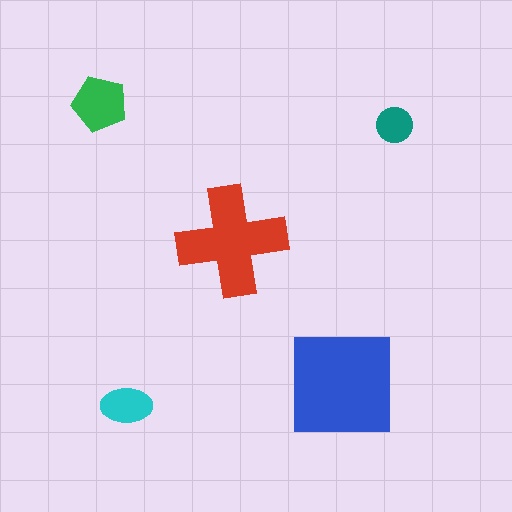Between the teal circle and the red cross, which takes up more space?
The red cross.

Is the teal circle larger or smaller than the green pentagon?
Smaller.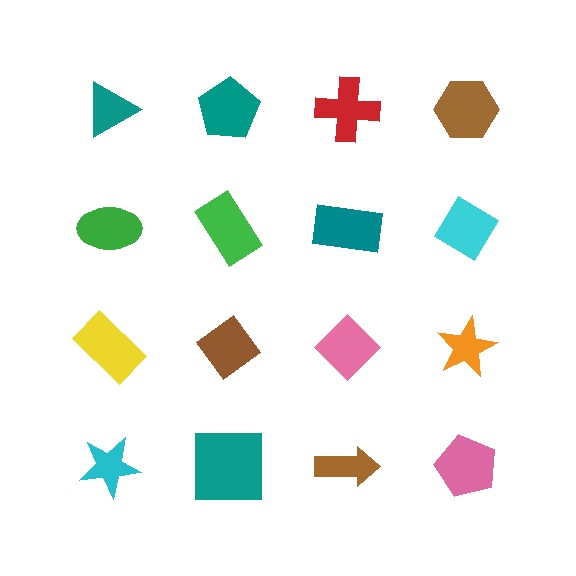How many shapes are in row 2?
4 shapes.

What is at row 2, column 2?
A green rectangle.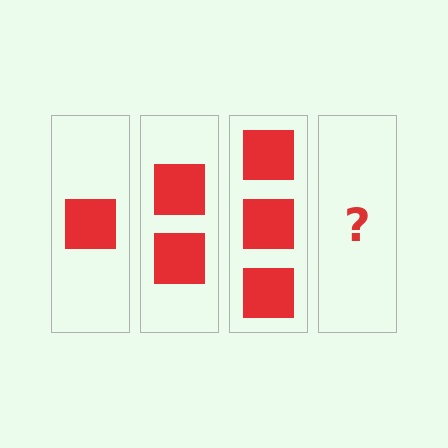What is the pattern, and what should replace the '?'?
The pattern is that each step adds one more square. The '?' should be 4 squares.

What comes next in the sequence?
The next element should be 4 squares.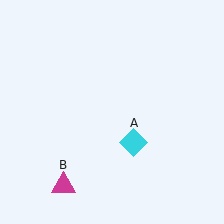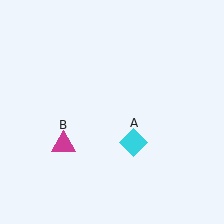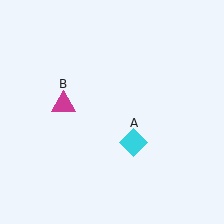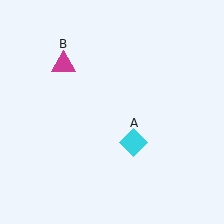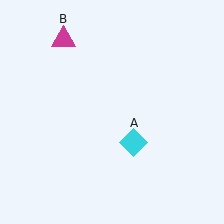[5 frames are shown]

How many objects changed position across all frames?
1 object changed position: magenta triangle (object B).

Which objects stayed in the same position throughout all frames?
Cyan diamond (object A) remained stationary.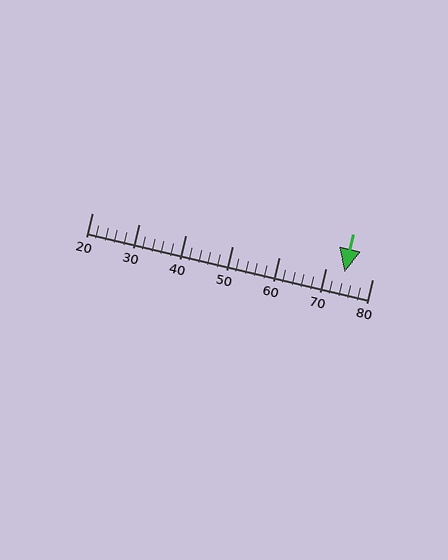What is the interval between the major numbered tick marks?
The major tick marks are spaced 10 units apart.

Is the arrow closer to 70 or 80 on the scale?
The arrow is closer to 70.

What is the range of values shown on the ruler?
The ruler shows values from 20 to 80.